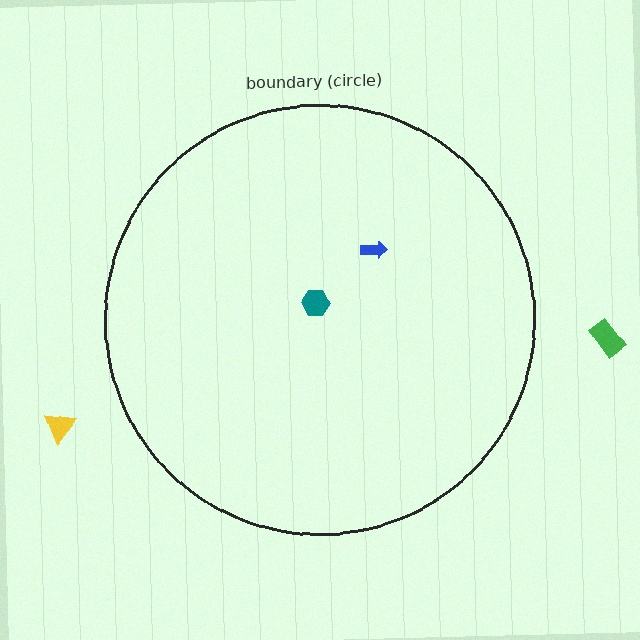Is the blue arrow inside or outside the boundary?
Inside.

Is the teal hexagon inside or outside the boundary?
Inside.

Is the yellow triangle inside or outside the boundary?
Outside.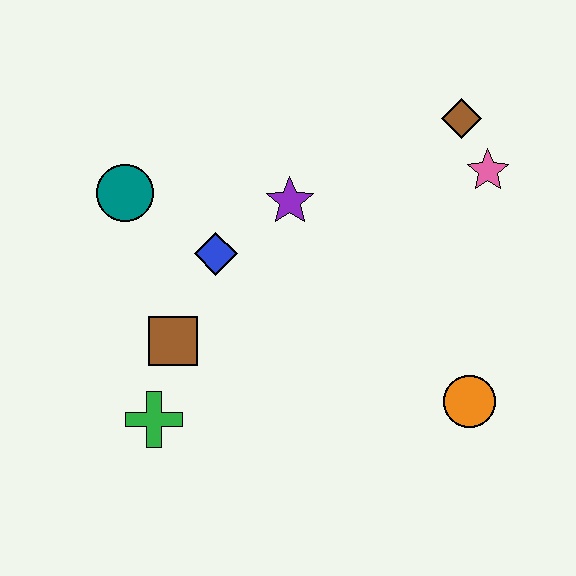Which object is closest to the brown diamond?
The pink star is closest to the brown diamond.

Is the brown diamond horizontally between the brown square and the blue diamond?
No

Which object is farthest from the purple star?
The orange circle is farthest from the purple star.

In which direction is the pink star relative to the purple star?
The pink star is to the right of the purple star.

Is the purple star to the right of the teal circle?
Yes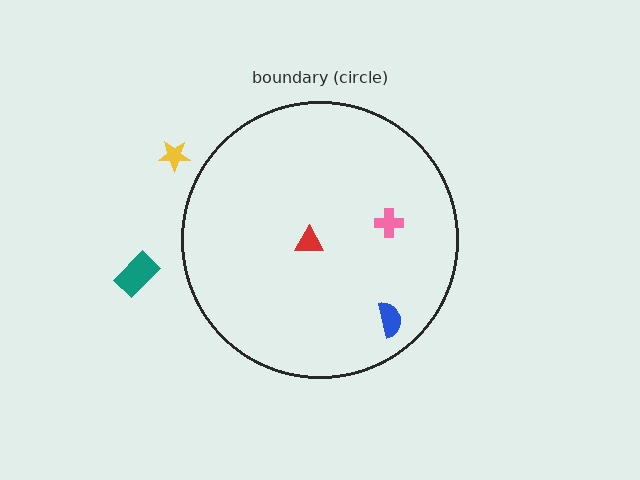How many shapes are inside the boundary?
3 inside, 2 outside.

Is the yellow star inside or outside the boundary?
Outside.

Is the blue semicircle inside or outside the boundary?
Inside.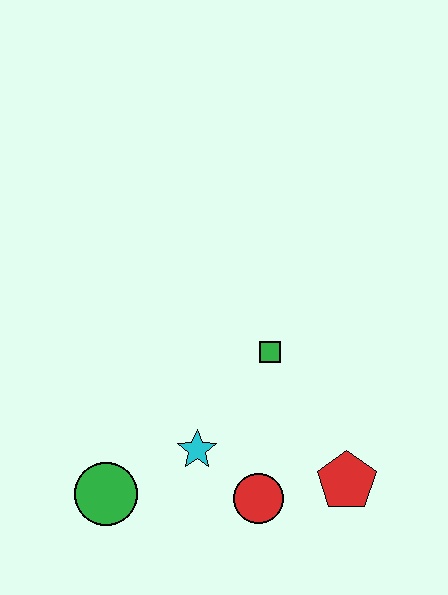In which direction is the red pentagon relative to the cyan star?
The red pentagon is to the right of the cyan star.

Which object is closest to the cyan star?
The red circle is closest to the cyan star.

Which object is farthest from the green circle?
The red pentagon is farthest from the green circle.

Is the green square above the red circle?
Yes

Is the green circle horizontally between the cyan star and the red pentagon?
No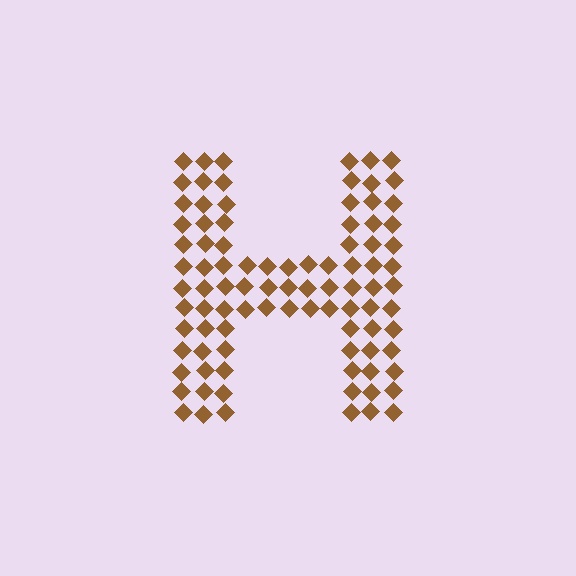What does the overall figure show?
The overall figure shows the letter H.